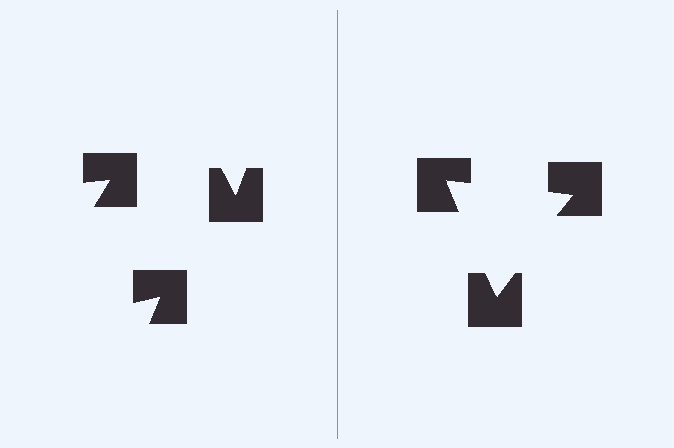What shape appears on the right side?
An illusory triangle.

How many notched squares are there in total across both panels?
6 — 3 on each side.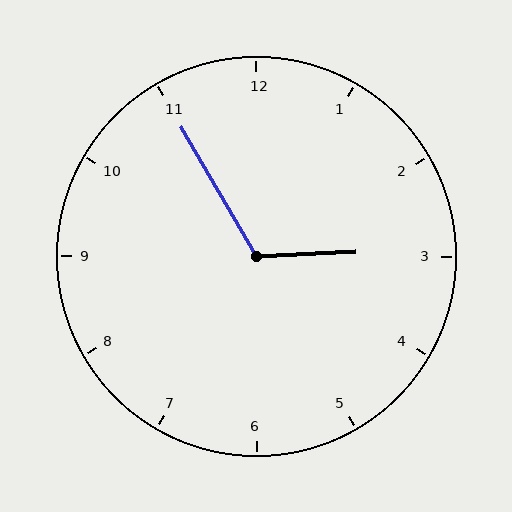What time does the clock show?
2:55.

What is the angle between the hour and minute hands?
Approximately 118 degrees.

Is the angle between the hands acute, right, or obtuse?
It is obtuse.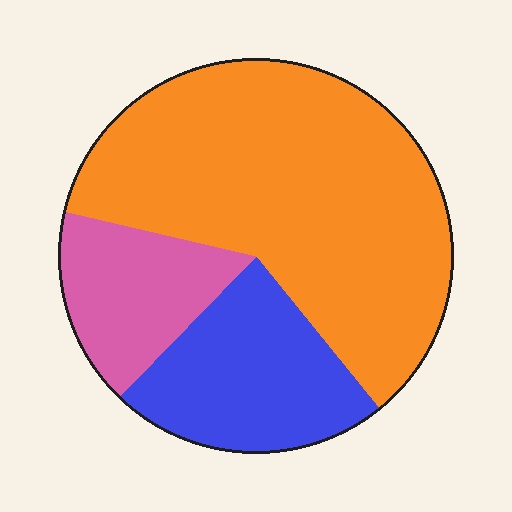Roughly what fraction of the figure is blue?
Blue takes up about one quarter (1/4) of the figure.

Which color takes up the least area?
Pink, at roughly 15%.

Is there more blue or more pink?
Blue.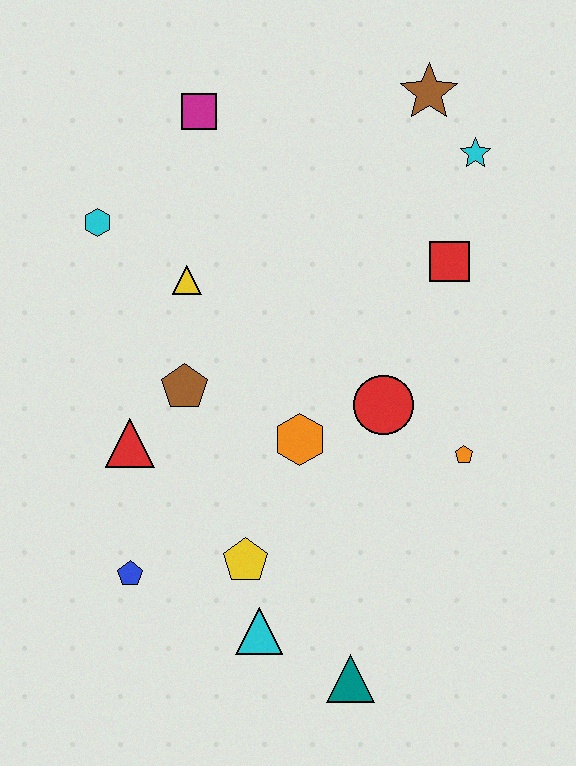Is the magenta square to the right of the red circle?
No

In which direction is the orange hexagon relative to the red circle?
The orange hexagon is to the left of the red circle.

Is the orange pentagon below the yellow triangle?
Yes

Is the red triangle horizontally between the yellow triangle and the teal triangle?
No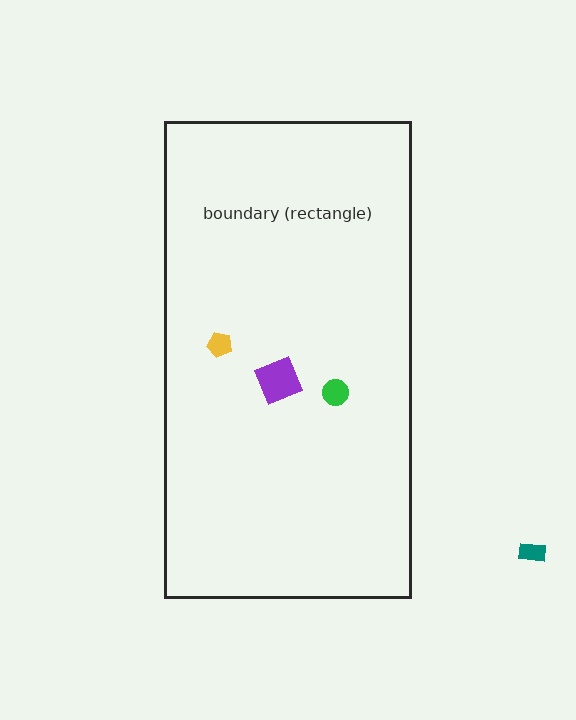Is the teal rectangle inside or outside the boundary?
Outside.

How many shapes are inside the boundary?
3 inside, 1 outside.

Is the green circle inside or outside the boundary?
Inside.